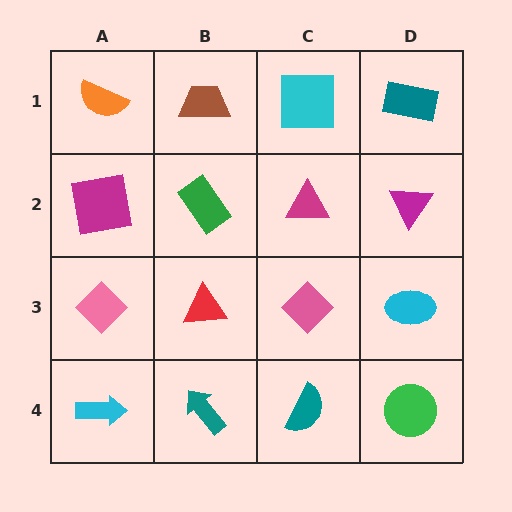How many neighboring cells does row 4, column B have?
3.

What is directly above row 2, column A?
An orange semicircle.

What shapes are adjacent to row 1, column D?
A magenta triangle (row 2, column D), a cyan square (row 1, column C).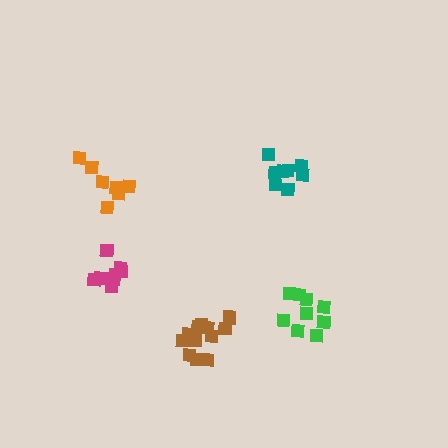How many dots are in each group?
Group 1: 9 dots, Group 2: 8 dots, Group 3: 10 dots, Group 4: 12 dots, Group 5: 7 dots (46 total).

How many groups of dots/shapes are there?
There are 5 groups.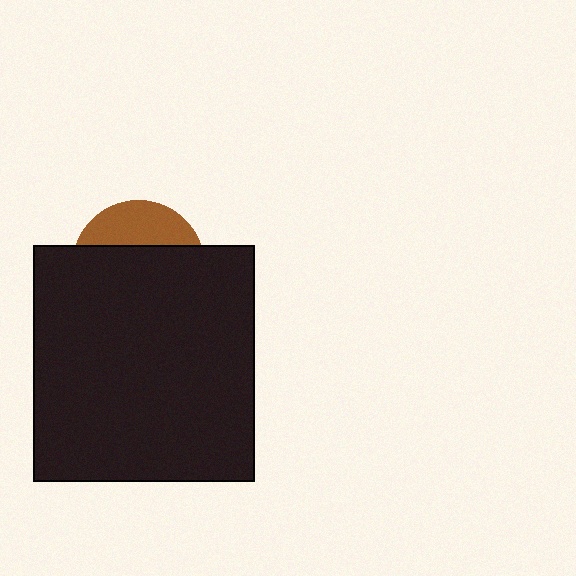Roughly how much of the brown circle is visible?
A small part of it is visible (roughly 30%).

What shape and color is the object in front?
The object in front is a black rectangle.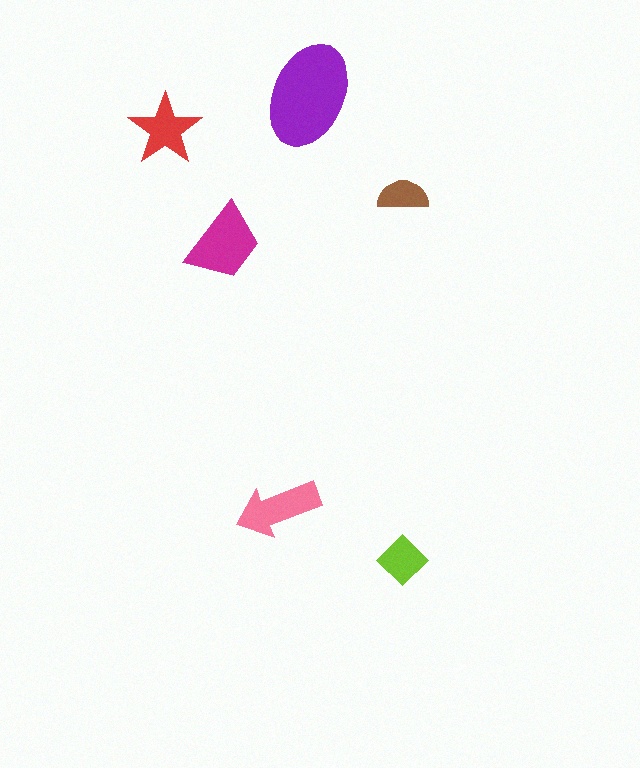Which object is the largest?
The purple ellipse.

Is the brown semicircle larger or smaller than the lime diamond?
Smaller.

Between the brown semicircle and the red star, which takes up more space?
The red star.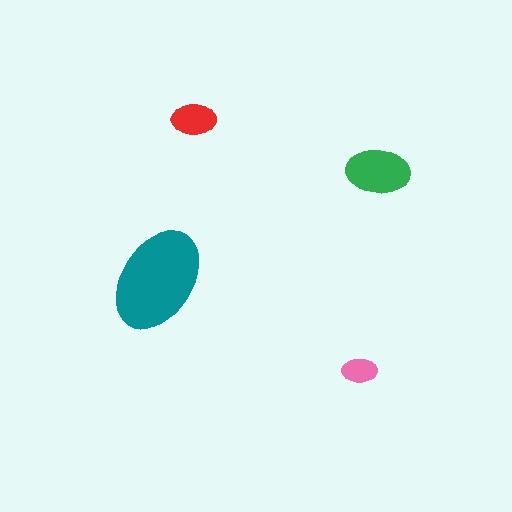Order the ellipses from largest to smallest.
the teal one, the green one, the red one, the pink one.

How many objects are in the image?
There are 4 objects in the image.